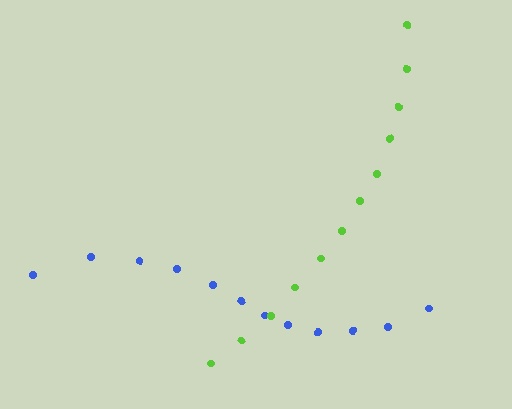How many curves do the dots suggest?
There are 2 distinct paths.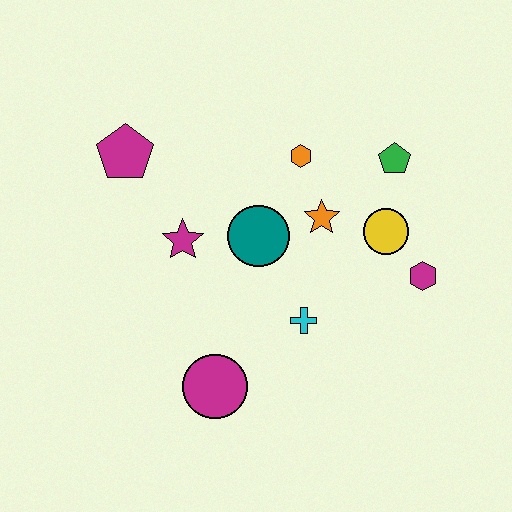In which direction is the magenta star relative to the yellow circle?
The magenta star is to the left of the yellow circle.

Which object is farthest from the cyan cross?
The magenta pentagon is farthest from the cyan cross.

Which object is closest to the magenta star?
The teal circle is closest to the magenta star.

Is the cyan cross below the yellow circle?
Yes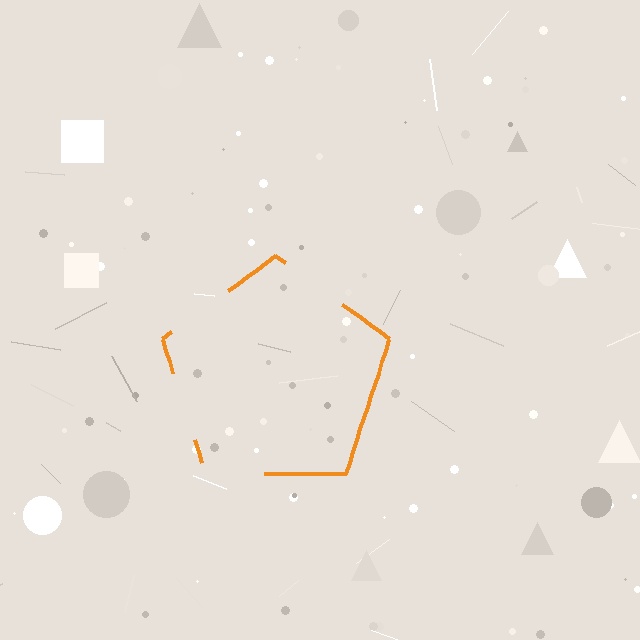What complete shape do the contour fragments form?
The contour fragments form a pentagon.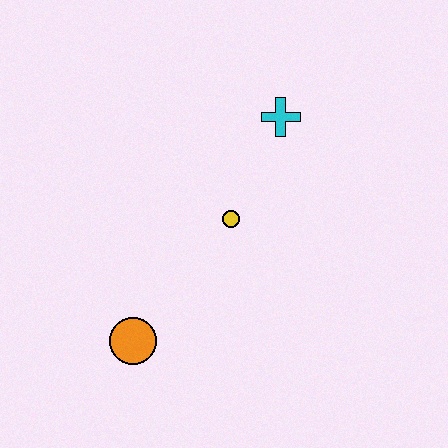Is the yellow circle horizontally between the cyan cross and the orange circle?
Yes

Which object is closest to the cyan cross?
The yellow circle is closest to the cyan cross.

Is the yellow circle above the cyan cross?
No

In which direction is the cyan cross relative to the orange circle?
The cyan cross is above the orange circle.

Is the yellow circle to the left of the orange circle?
No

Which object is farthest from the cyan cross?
The orange circle is farthest from the cyan cross.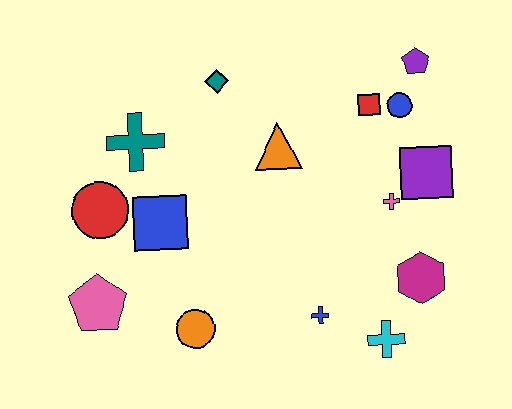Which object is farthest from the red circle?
The purple pentagon is farthest from the red circle.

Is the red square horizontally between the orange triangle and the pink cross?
Yes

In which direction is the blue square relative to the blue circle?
The blue square is to the left of the blue circle.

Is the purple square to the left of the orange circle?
No